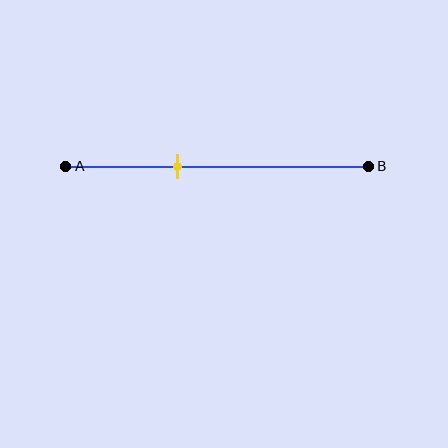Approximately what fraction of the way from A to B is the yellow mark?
The yellow mark is approximately 35% of the way from A to B.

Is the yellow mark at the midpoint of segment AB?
No, the mark is at about 35% from A, not at the 50% midpoint.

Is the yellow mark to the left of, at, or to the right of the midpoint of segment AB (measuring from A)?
The yellow mark is to the left of the midpoint of segment AB.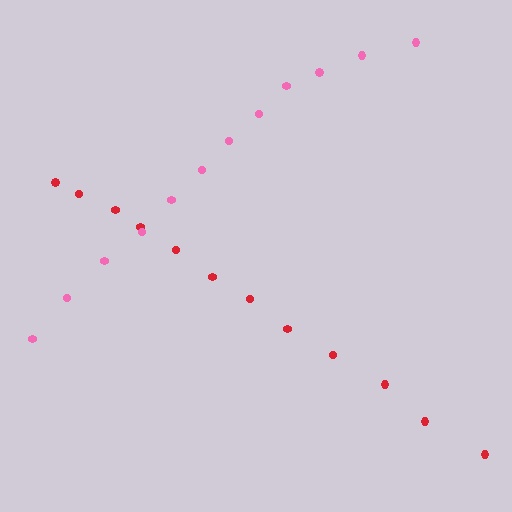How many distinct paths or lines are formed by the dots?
There are 2 distinct paths.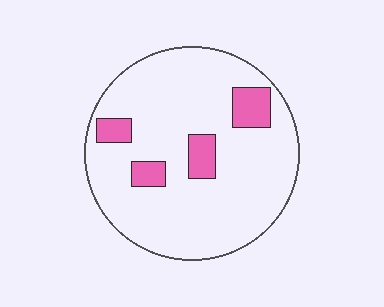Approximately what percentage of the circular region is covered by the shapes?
Approximately 15%.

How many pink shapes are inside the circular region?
4.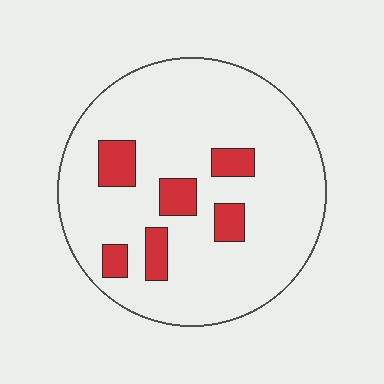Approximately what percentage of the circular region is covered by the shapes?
Approximately 15%.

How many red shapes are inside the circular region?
6.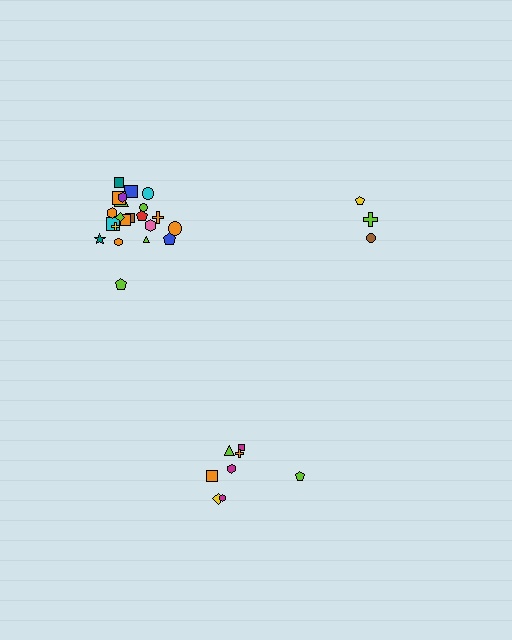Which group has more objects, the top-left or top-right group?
The top-left group.